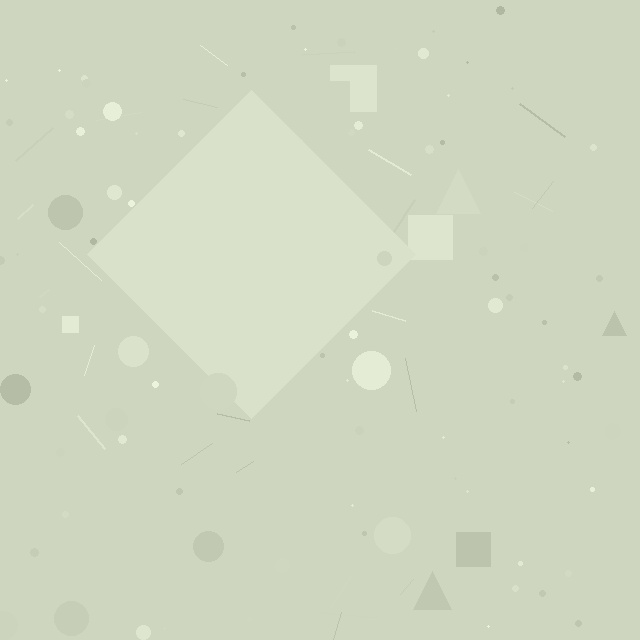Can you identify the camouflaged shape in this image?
The camouflaged shape is a diamond.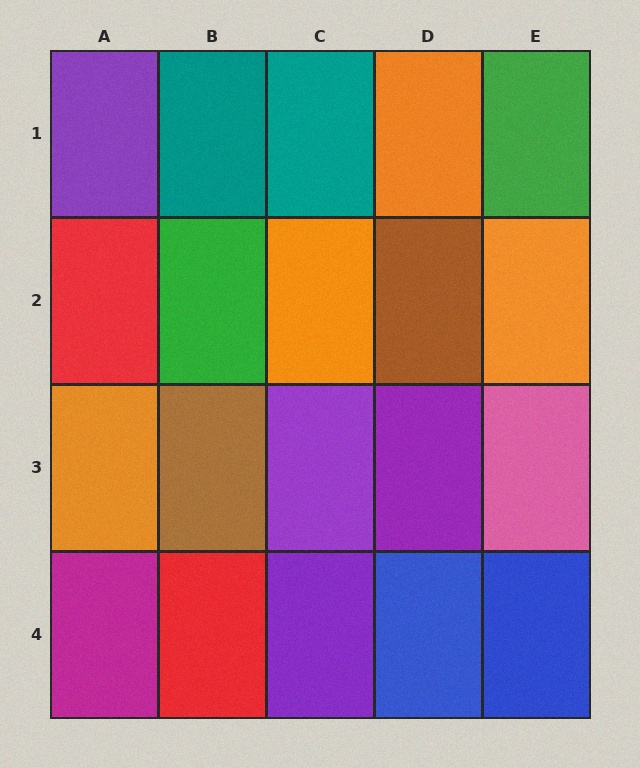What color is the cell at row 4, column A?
Magenta.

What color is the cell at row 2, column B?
Green.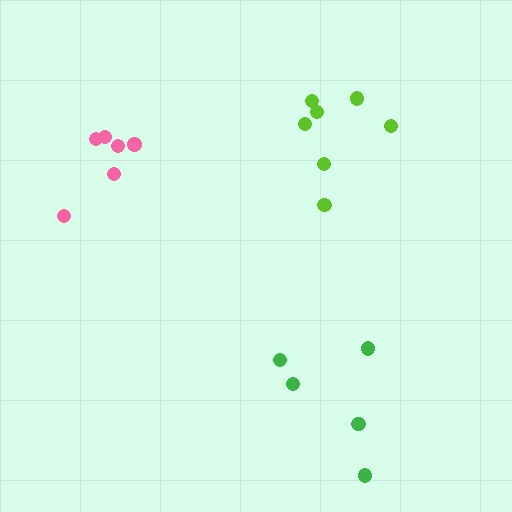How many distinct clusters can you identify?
There are 3 distinct clusters.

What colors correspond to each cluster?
The clusters are colored: pink, lime, green.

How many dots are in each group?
Group 1: 6 dots, Group 2: 7 dots, Group 3: 5 dots (18 total).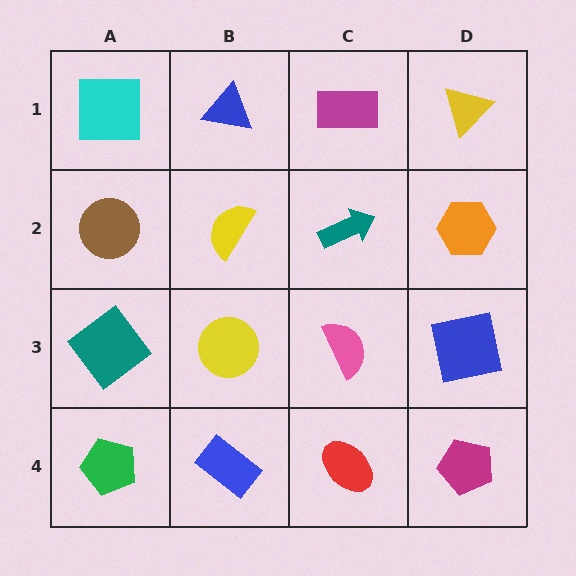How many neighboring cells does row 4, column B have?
3.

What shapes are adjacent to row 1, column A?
A brown circle (row 2, column A), a blue triangle (row 1, column B).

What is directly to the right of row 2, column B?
A teal arrow.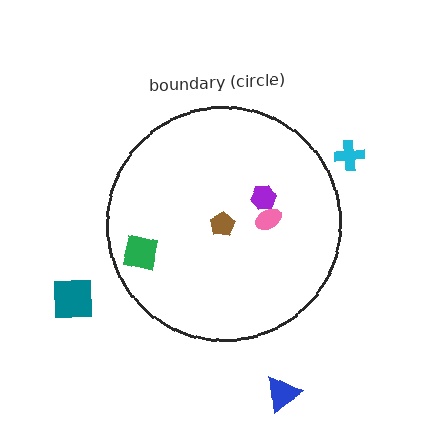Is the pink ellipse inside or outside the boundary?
Inside.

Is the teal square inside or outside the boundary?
Outside.